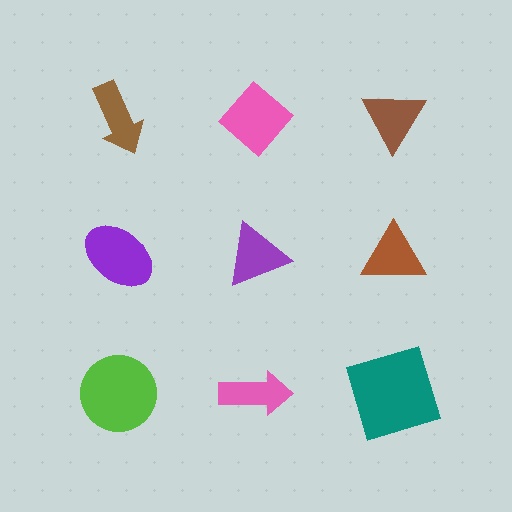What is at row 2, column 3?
A brown triangle.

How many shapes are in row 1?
3 shapes.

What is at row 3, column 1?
A lime circle.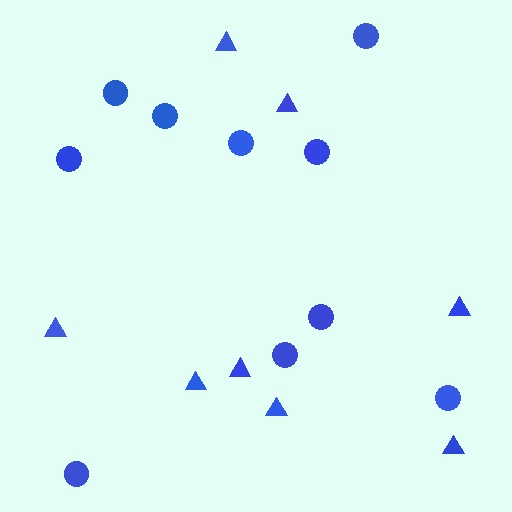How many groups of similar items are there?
There are 2 groups: one group of triangles (8) and one group of circles (10).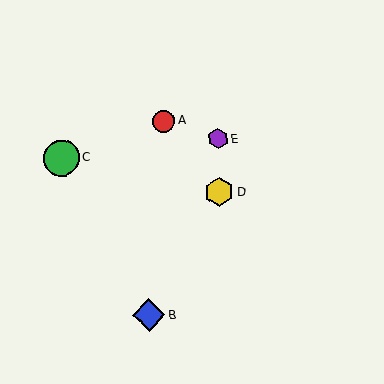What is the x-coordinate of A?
Object A is at x≈163.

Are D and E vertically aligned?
Yes, both are at x≈219.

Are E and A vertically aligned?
No, E is at x≈218 and A is at x≈163.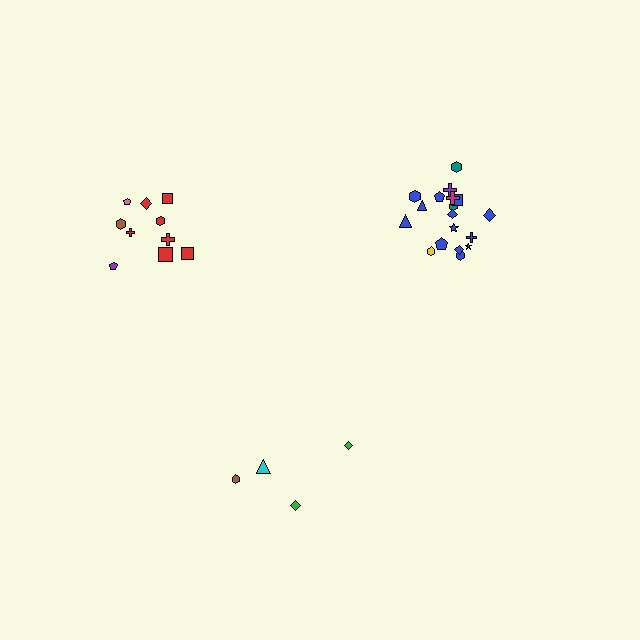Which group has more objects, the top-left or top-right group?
The top-right group.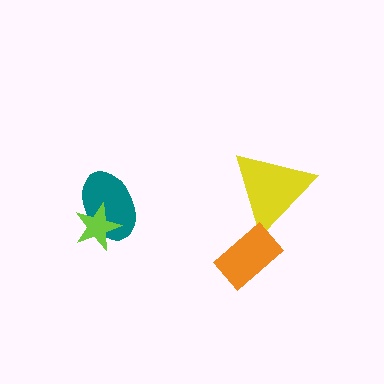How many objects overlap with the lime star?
1 object overlaps with the lime star.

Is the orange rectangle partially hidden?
No, no other shape covers it.